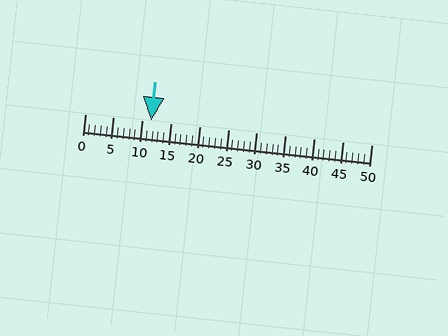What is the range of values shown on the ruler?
The ruler shows values from 0 to 50.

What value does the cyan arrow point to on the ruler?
The cyan arrow points to approximately 12.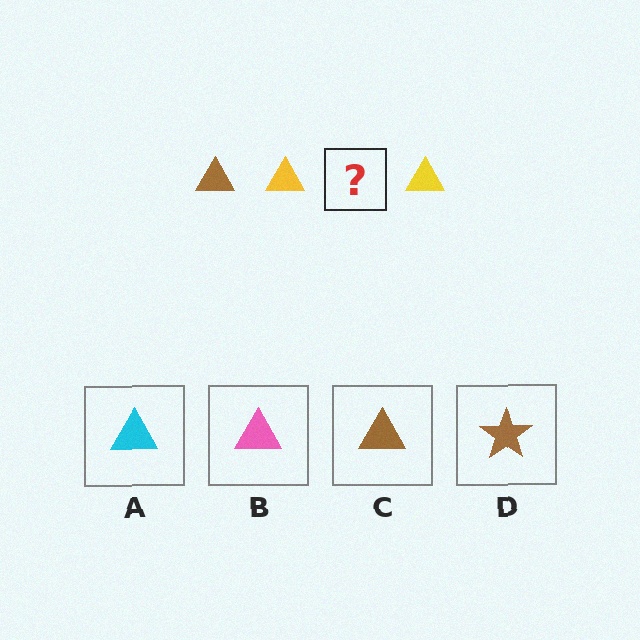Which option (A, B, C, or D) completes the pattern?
C.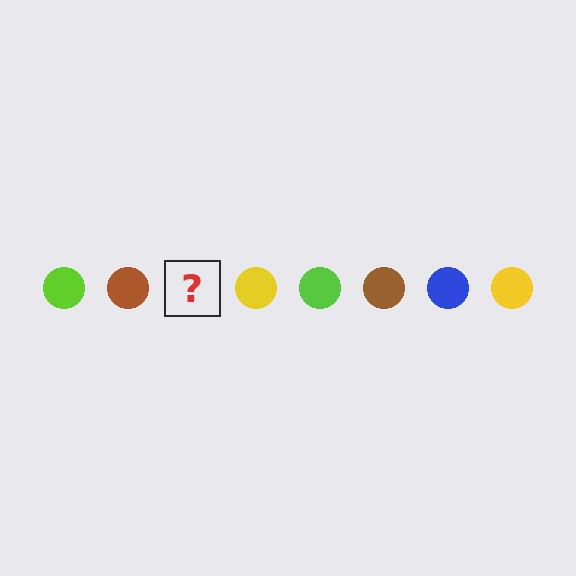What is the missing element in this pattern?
The missing element is a blue circle.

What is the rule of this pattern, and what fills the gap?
The rule is that the pattern cycles through lime, brown, blue, yellow circles. The gap should be filled with a blue circle.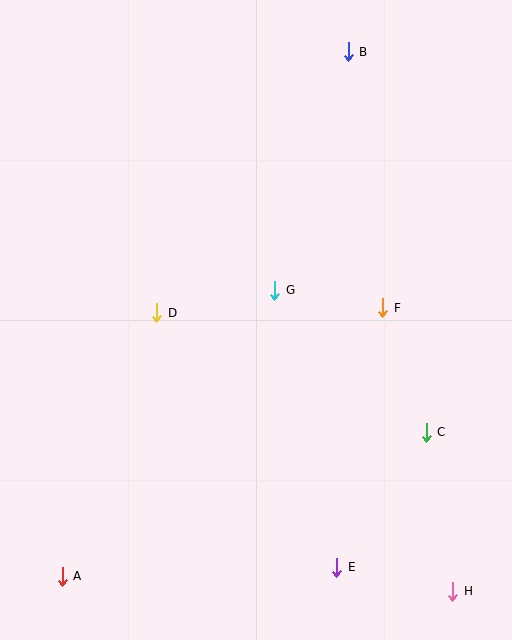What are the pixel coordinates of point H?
Point H is at (453, 591).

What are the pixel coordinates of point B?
Point B is at (348, 52).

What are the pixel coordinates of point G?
Point G is at (275, 290).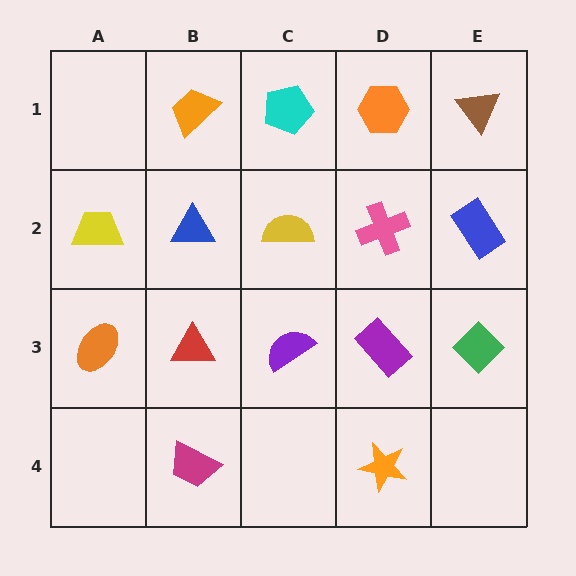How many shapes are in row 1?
4 shapes.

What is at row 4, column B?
A magenta trapezoid.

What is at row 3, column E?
A green diamond.